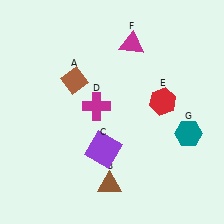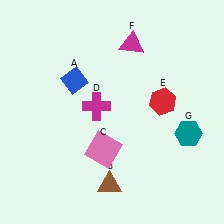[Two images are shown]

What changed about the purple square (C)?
In Image 1, C is purple. In Image 2, it changed to pink.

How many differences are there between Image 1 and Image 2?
There are 2 differences between the two images.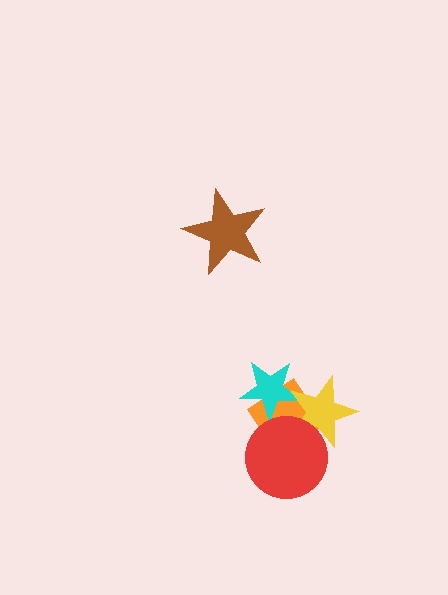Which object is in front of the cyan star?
The yellow star is in front of the cyan star.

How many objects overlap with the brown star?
0 objects overlap with the brown star.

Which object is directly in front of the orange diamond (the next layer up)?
The cyan star is directly in front of the orange diamond.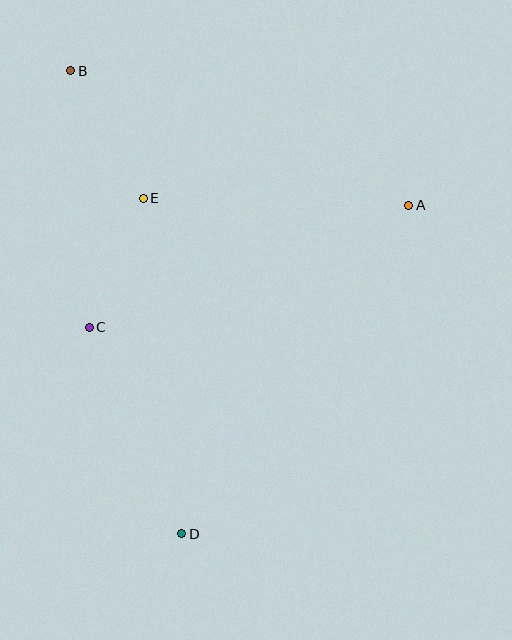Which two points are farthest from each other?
Points B and D are farthest from each other.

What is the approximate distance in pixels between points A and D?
The distance between A and D is approximately 399 pixels.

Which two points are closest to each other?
Points C and E are closest to each other.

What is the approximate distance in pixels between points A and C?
The distance between A and C is approximately 342 pixels.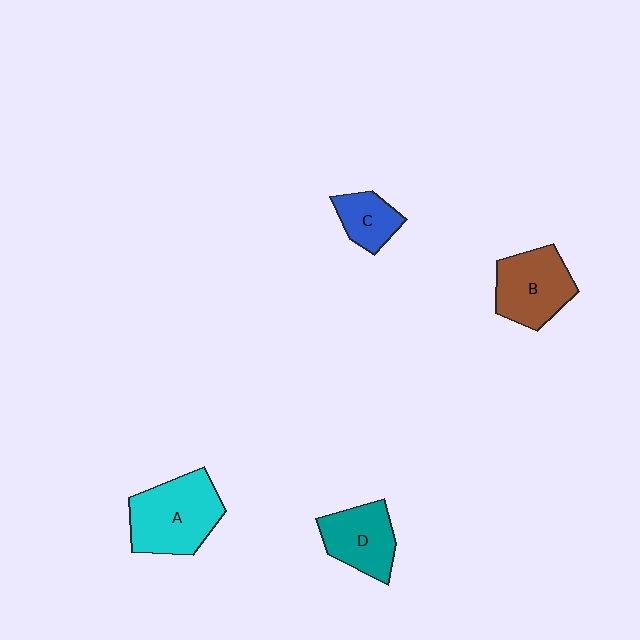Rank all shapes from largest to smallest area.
From largest to smallest: A (cyan), B (brown), D (teal), C (blue).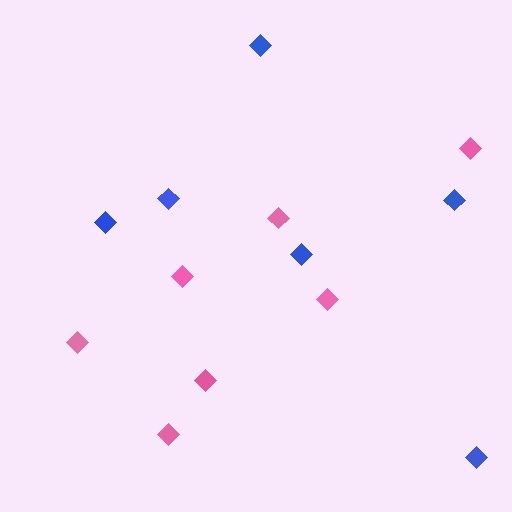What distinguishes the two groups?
There are 2 groups: one group of pink diamonds (7) and one group of blue diamonds (6).